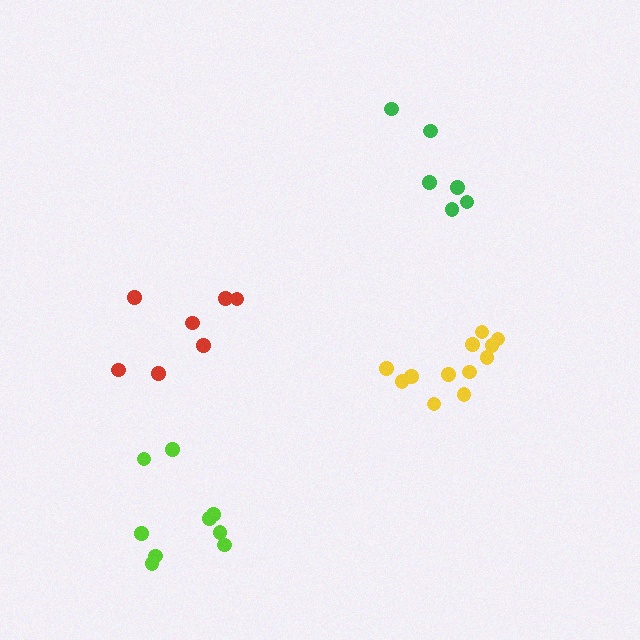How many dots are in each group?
Group 1: 12 dots, Group 2: 7 dots, Group 3: 9 dots, Group 4: 6 dots (34 total).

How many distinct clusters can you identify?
There are 4 distinct clusters.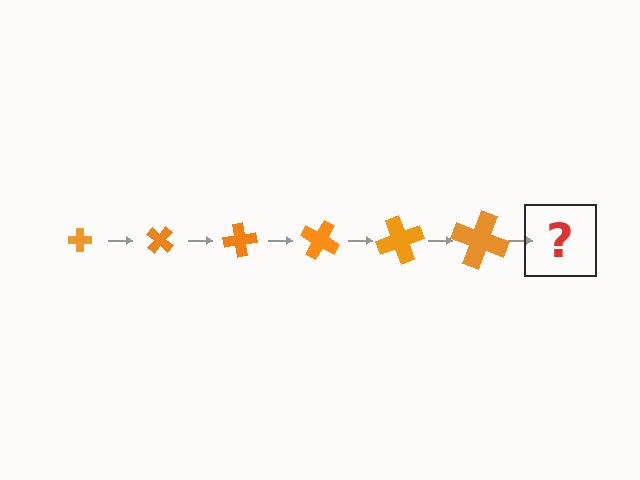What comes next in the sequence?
The next element should be a cross, larger than the previous one and rotated 240 degrees from the start.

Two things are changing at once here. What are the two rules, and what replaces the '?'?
The two rules are that the cross grows larger each step and it rotates 40 degrees each step. The '?' should be a cross, larger than the previous one and rotated 240 degrees from the start.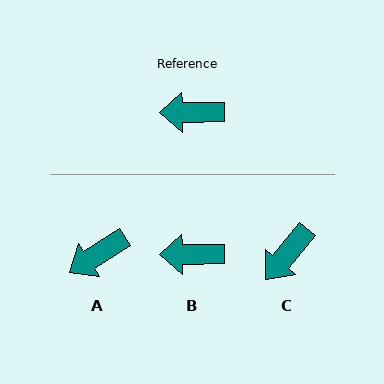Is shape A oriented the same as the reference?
No, it is off by about 31 degrees.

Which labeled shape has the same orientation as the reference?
B.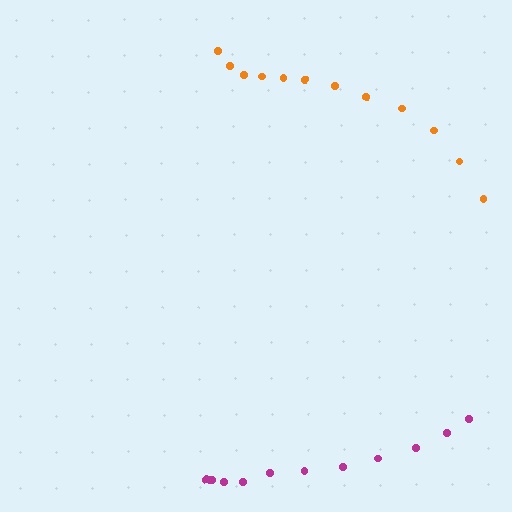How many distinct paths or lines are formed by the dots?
There are 2 distinct paths.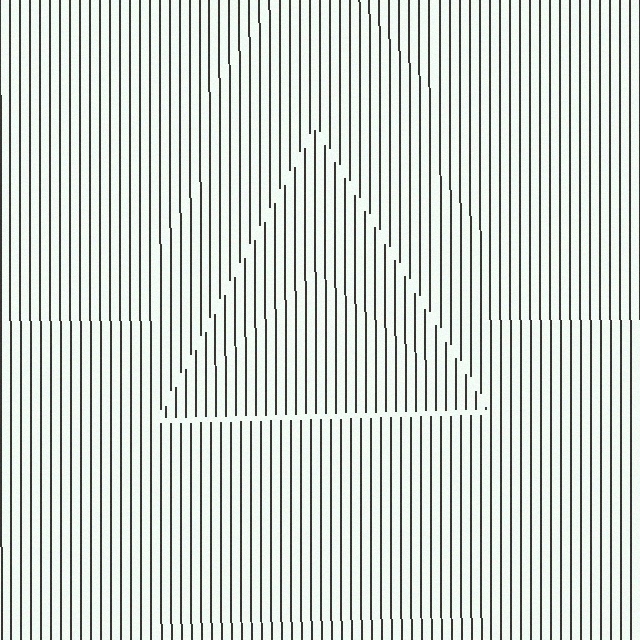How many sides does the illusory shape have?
3 sides — the line-ends trace a triangle.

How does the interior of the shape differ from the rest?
The interior of the shape contains the same grating, shifted by half a period — the contour is defined by the phase discontinuity where line-ends from the inner and outer gratings abut.